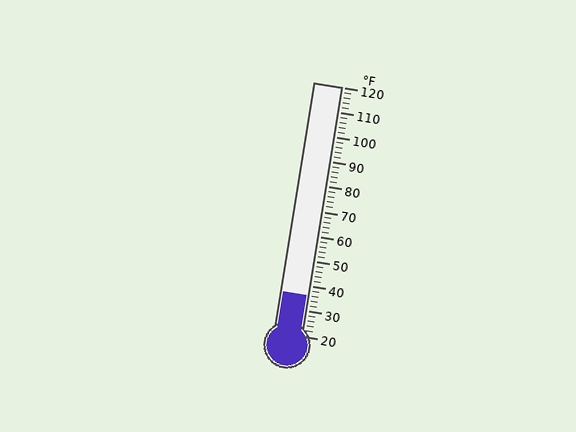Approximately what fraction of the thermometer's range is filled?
The thermometer is filled to approximately 15% of its range.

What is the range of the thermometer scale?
The thermometer scale ranges from 20°F to 120°F.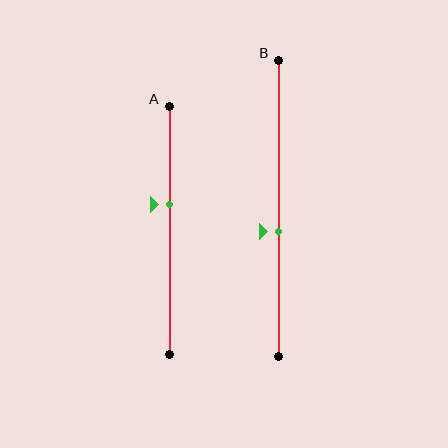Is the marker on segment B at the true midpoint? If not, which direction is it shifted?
No, the marker on segment B is shifted downward by about 8% of the segment length.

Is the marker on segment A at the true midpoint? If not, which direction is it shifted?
No, the marker on segment A is shifted upward by about 10% of the segment length.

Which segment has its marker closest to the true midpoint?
Segment B has its marker closest to the true midpoint.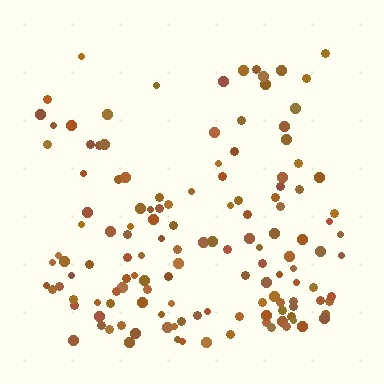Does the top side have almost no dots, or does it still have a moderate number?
Still a moderate number, just noticeably fewer than the bottom.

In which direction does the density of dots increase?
From top to bottom, with the bottom side densest.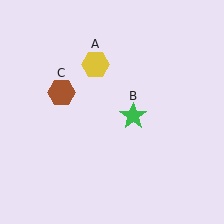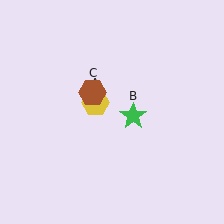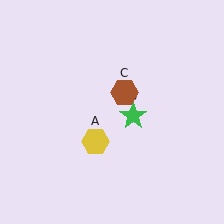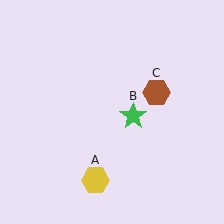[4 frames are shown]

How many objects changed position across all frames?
2 objects changed position: yellow hexagon (object A), brown hexagon (object C).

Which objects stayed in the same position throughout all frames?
Green star (object B) remained stationary.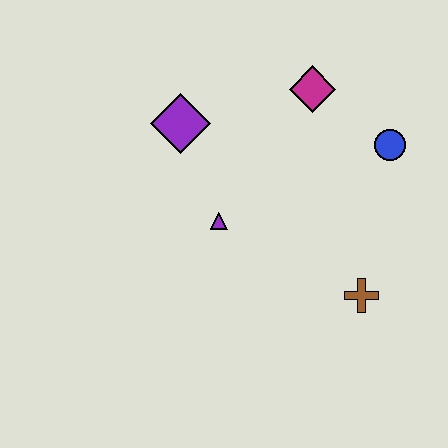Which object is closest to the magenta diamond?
The blue circle is closest to the magenta diamond.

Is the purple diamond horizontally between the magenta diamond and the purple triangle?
No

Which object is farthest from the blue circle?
The purple diamond is farthest from the blue circle.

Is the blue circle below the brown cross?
No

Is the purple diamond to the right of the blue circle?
No